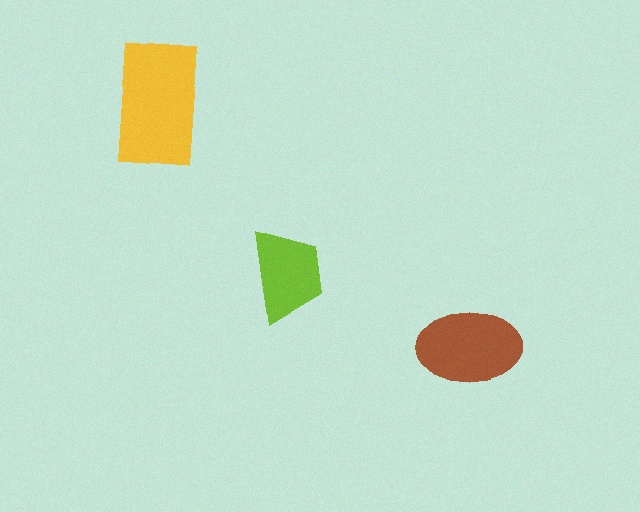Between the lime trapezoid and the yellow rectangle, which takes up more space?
The yellow rectangle.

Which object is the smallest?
The lime trapezoid.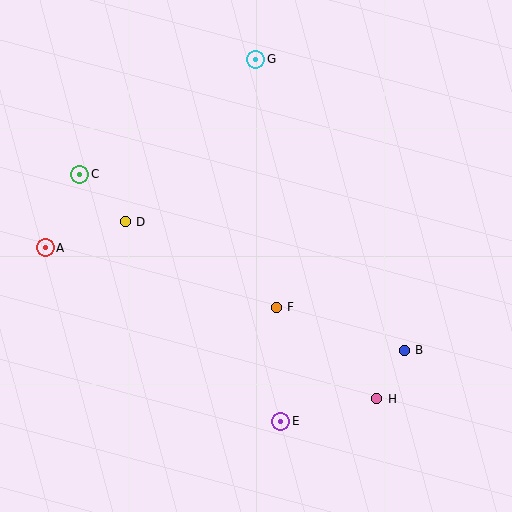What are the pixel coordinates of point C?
Point C is at (80, 174).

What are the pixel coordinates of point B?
Point B is at (404, 350).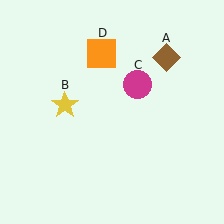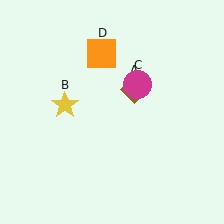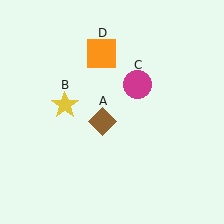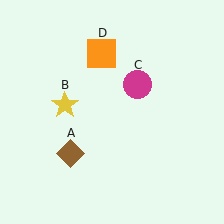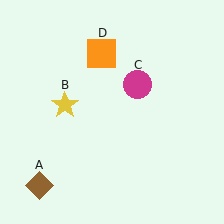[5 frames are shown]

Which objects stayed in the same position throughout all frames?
Yellow star (object B) and magenta circle (object C) and orange square (object D) remained stationary.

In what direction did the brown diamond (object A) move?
The brown diamond (object A) moved down and to the left.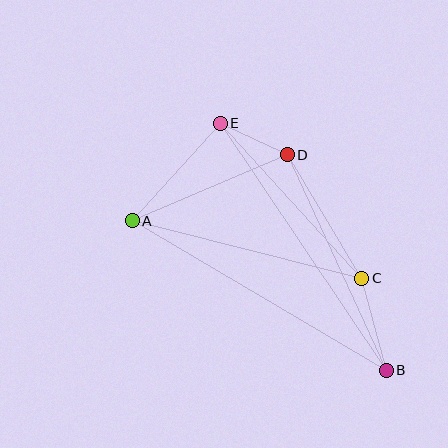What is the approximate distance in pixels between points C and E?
The distance between C and E is approximately 210 pixels.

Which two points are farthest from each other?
Points B and E are farthest from each other.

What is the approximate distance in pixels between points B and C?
The distance between B and C is approximately 95 pixels.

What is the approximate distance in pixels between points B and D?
The distance between B and D is approximately 237 pixels.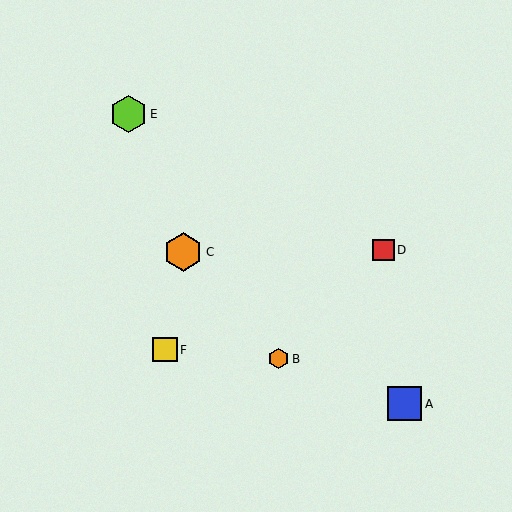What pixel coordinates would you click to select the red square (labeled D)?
Click at (384, 250) to select the red square D.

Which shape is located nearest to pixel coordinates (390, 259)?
The red square (labeled D) at (384, 250) is nearest to that location.